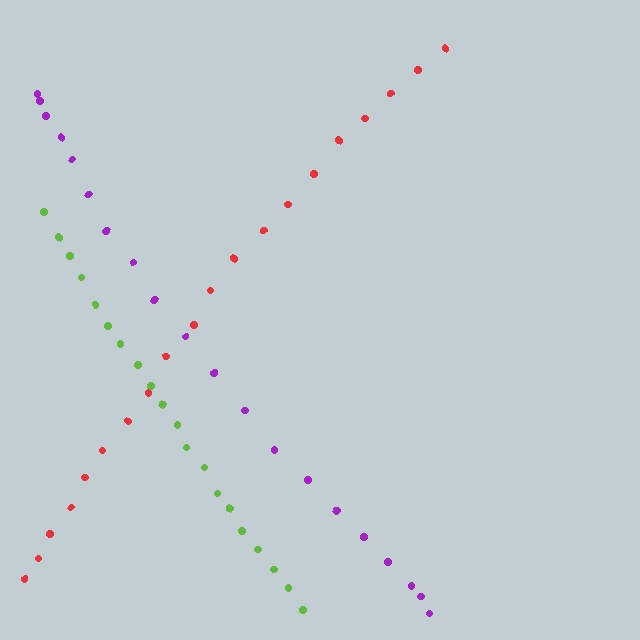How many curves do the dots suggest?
There are 3 distinct paths.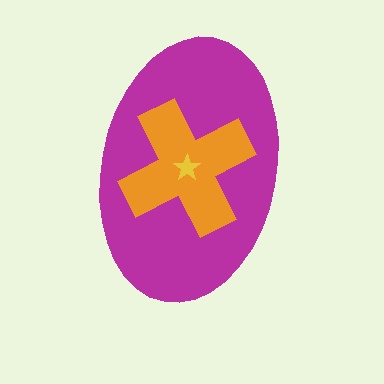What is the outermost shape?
The magenta ellipse.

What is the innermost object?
The yellow star.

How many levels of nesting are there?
3.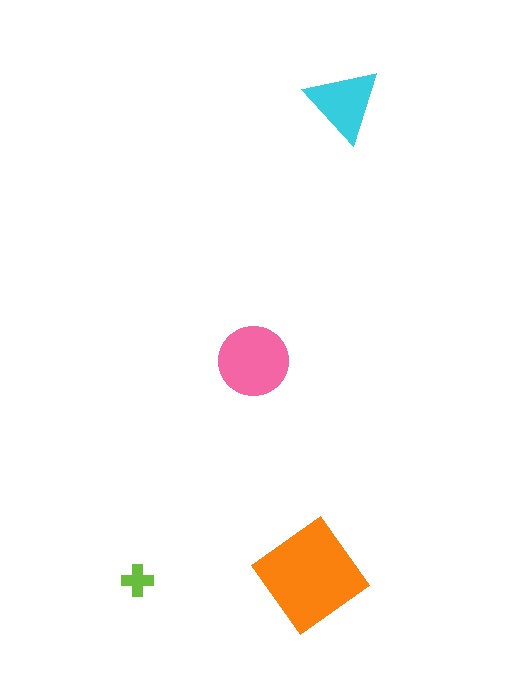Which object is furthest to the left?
The lime cross is leftmost.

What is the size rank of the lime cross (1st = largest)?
4th.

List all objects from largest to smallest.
The orange diamond, the pink circle, the cyan triangle, the lime cross.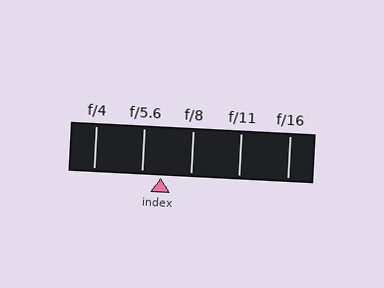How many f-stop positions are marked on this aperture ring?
There are 5 f-stop positions marked.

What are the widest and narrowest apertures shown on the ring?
The widest aperture shown is f/4 and the narrowest is f/16.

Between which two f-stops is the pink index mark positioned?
The index mark is between f/5.6 and f/8.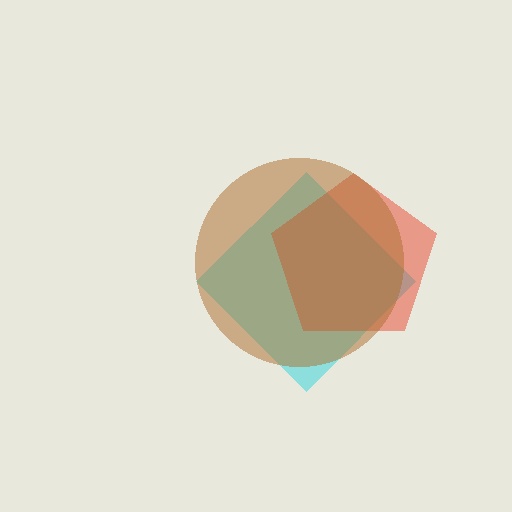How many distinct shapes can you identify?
There are 3 distinct shapes: a cyan diamond, a red pentagon, a brown circle.